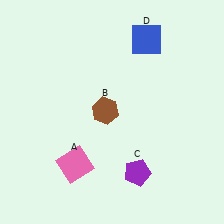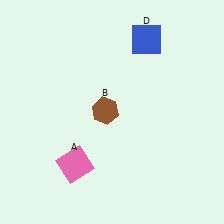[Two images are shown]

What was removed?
The purple pentagon (C) was removed in Image 2.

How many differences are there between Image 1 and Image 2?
There is 1 difference between the two images.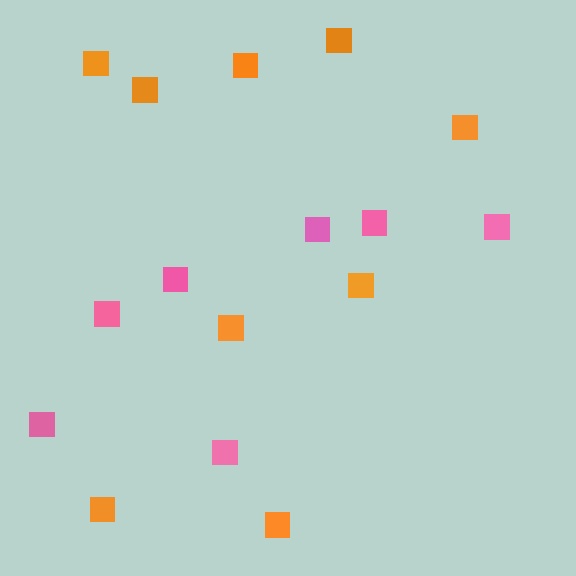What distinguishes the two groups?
There are 2 groups: one group of orange squares (9) and one group of pink squares (7).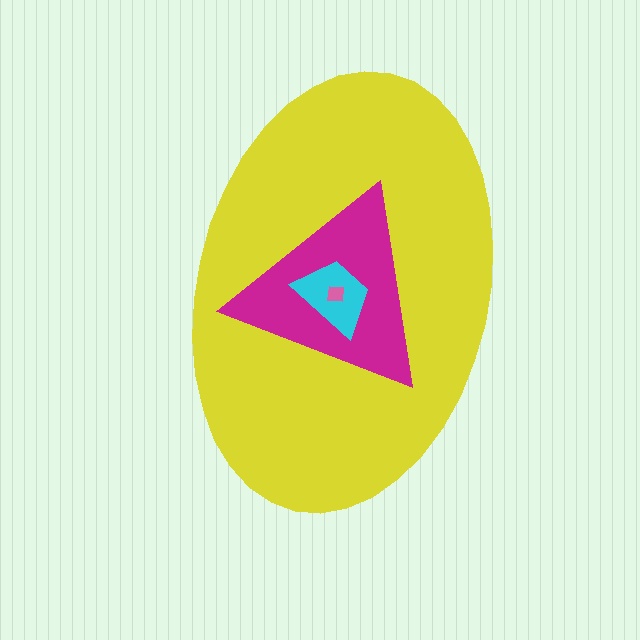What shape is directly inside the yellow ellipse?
The magenta triangle.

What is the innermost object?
The pink square.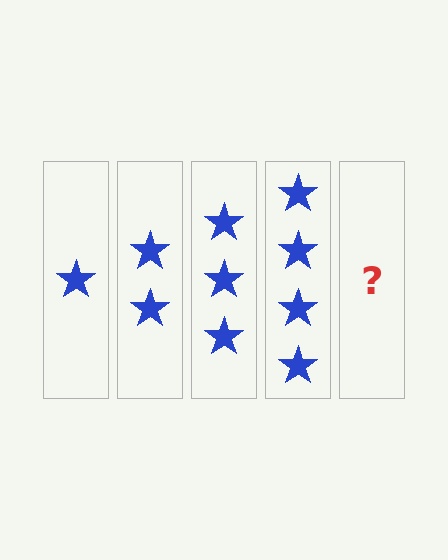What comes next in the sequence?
The next element should be 5 stars.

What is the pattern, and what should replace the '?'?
The pattern is that each step adds one more star. The '?' should be 5 stars.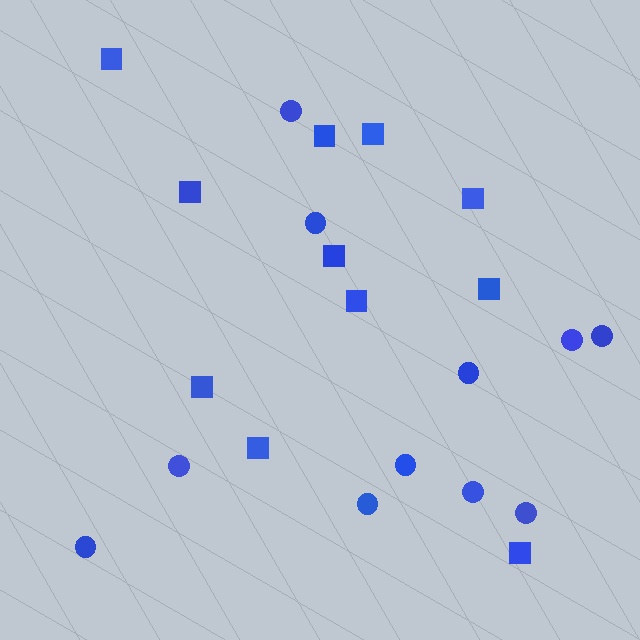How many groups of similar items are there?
There are 2 groups: one group of squares (11) and one group of circles (11).